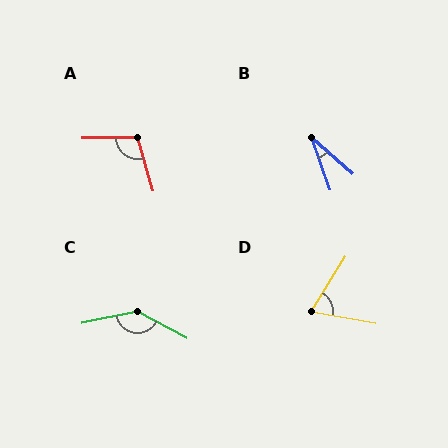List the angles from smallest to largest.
B (30°), D (68°), A (106°), C (140°).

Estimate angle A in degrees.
Approximately 106 degrees.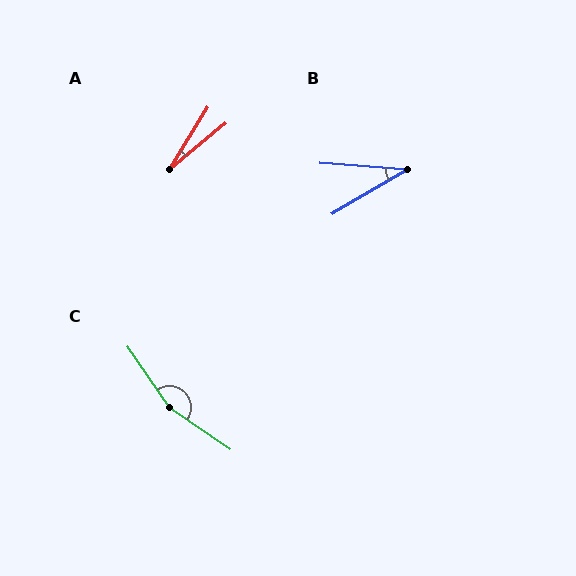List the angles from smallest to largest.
A (19°), B (34°), C (158°).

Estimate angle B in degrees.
Approximately 34 degrees.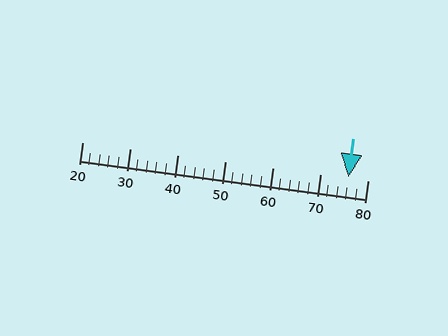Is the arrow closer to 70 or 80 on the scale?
The arrow is closer to 80.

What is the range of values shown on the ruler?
The ruler shows values from 20 to 80.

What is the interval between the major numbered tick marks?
The major tick marks are spaced 10 units apart.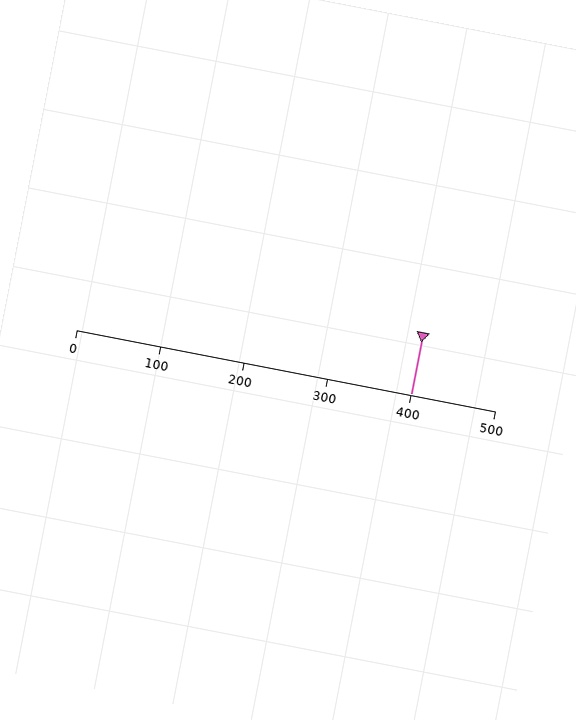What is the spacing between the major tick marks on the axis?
The major ticks are spaced 100 apart.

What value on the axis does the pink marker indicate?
The marker indicates approximately 400.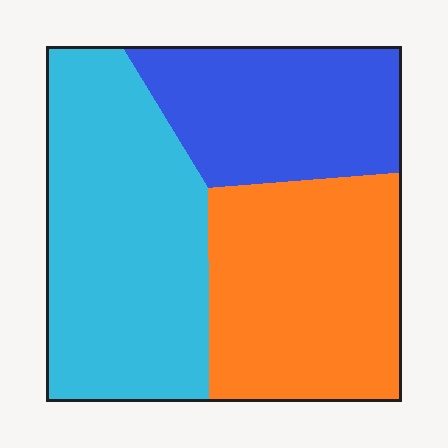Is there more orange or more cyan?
Cyan.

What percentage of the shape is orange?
Orange covers about 35% of the shape.